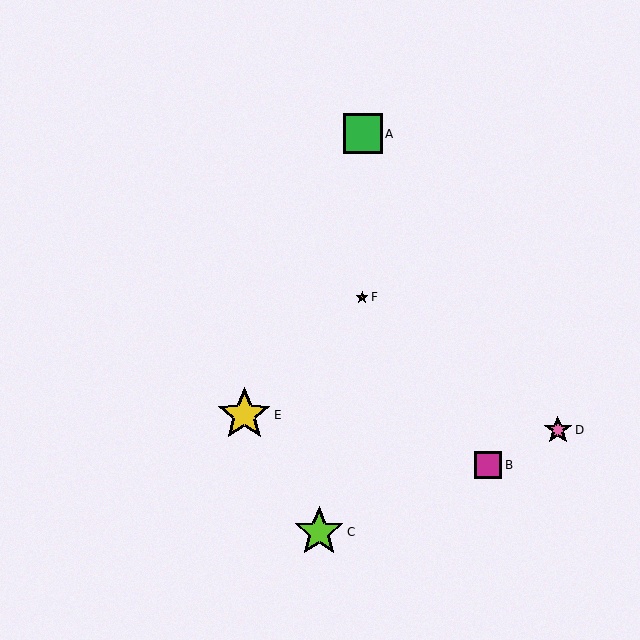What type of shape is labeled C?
Shape C is a lime star.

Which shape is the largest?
The yellow star (labeled E) is the largest.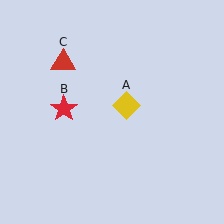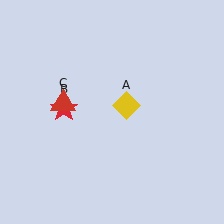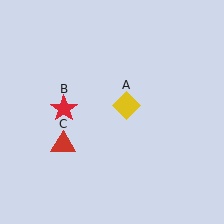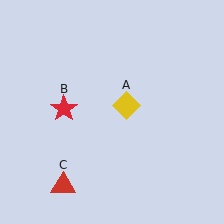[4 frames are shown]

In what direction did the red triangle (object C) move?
The red triangle (object C) moved down.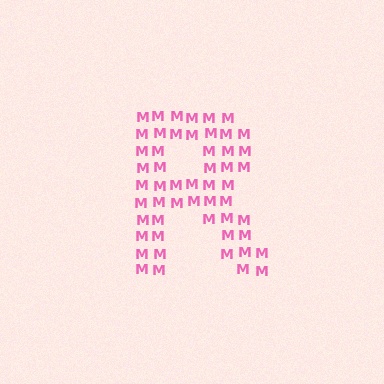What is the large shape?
The large shape is the letter R.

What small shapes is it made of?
It is made of small letter M's.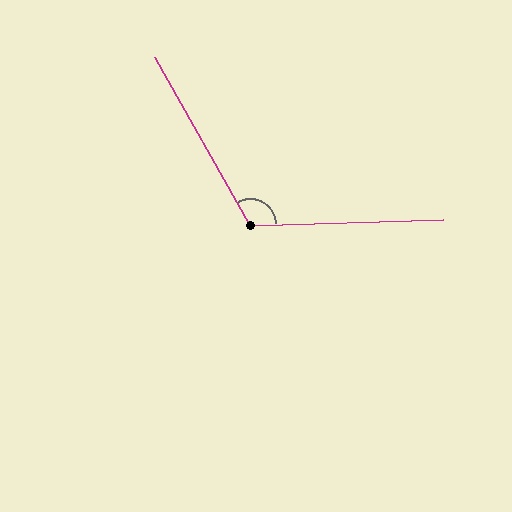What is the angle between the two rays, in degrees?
Approximately 118 degrees.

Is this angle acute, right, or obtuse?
It is obtuse.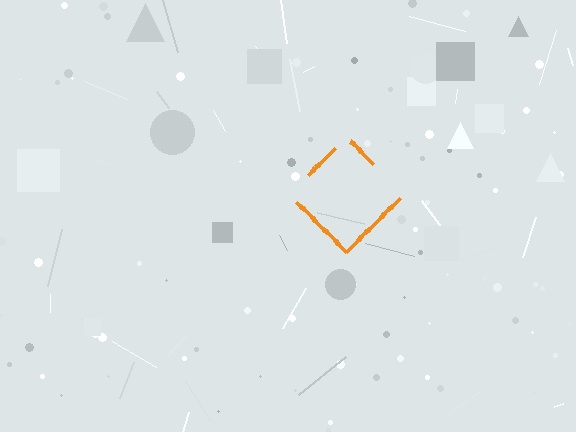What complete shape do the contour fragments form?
The contour fragments form a diamond.